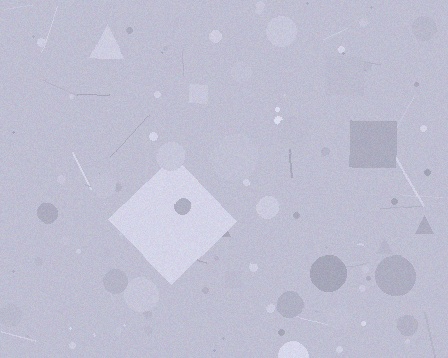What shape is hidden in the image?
A diamond is hidden in the image.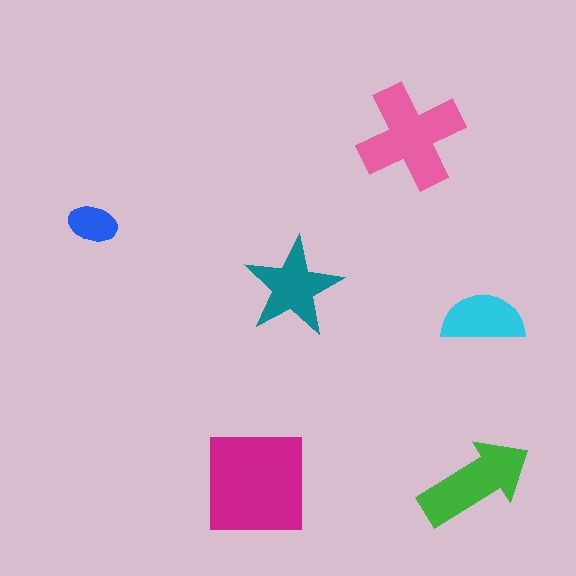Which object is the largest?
The magenta square.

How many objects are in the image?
There are 6 objects in the image.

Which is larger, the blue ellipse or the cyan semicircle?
The cyan semicircle.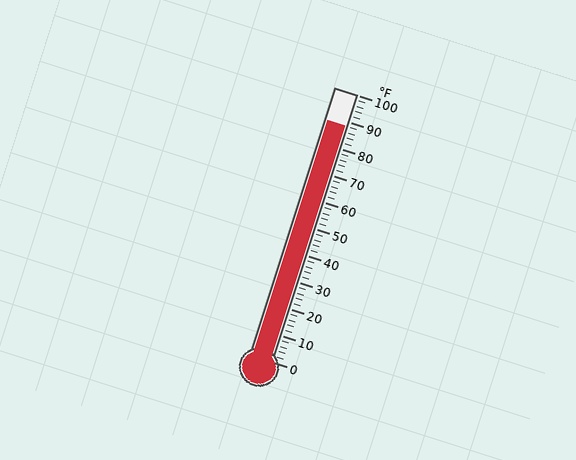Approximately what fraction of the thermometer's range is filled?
The thermometer is filled to approximately 90% of its range.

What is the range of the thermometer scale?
The thermometer scale ranges from 0°F to 100°F.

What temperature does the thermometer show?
The thermometer shows approximately 88°F.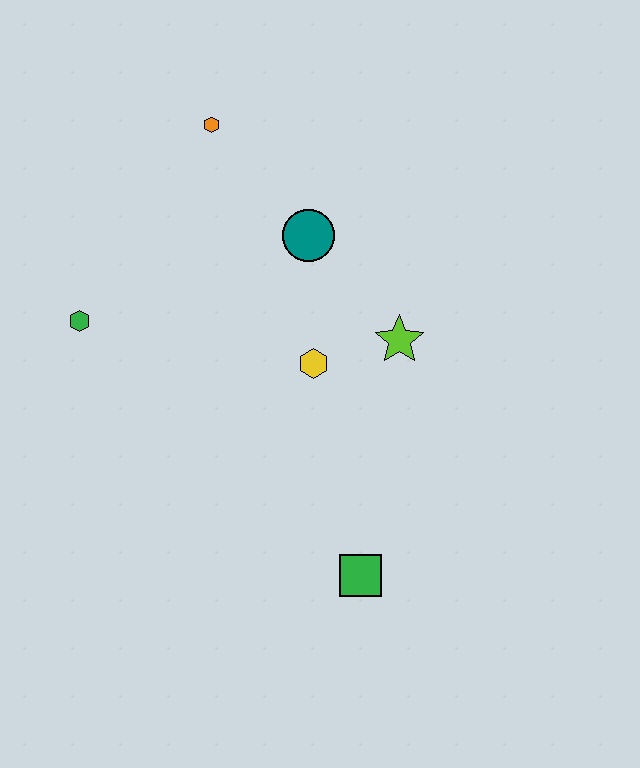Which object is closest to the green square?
The yellow hexagon is closest to the green square.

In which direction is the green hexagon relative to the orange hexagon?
The green hexagon is below the orange hexagon.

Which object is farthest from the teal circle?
The green square is farthest from the teal circle.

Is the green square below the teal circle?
Yes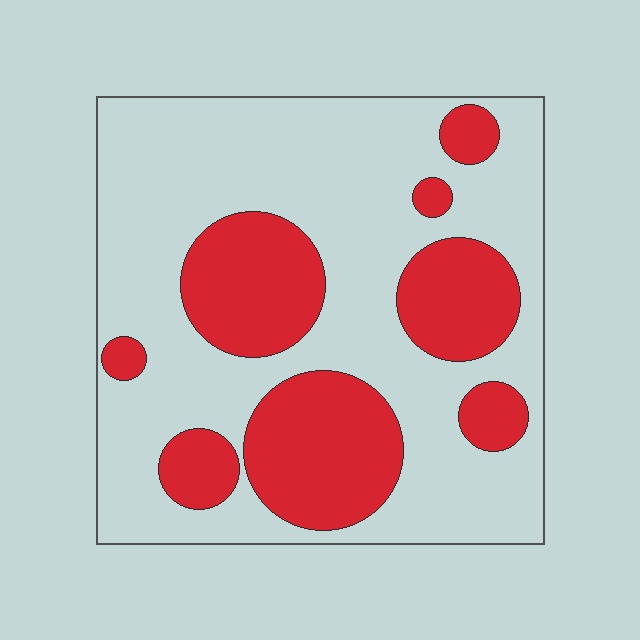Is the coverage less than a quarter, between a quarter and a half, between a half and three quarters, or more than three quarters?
Between a quarter and a half.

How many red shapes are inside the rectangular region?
8.